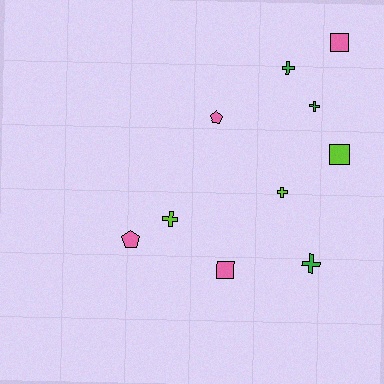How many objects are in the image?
There are 10 objects.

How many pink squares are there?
There are 2 pink squares.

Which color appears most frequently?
Pink, with 4 objects.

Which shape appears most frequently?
Cross, with 5 objects.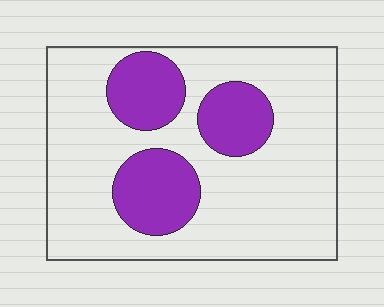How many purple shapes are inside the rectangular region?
3.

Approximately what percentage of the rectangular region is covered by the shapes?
Approximately 25%.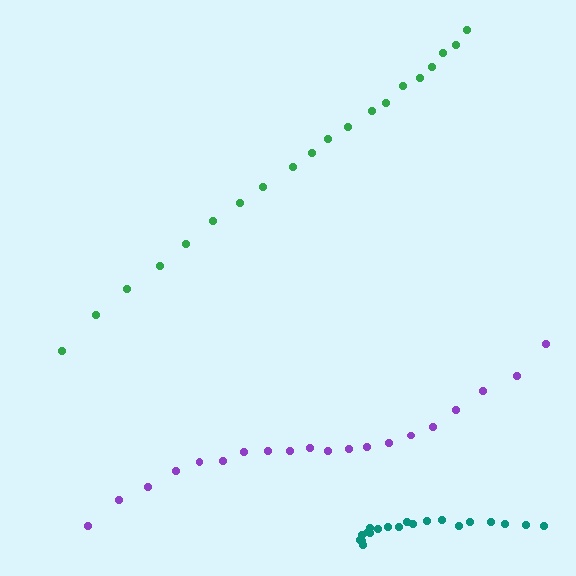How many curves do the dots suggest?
There are 3 distinct paths.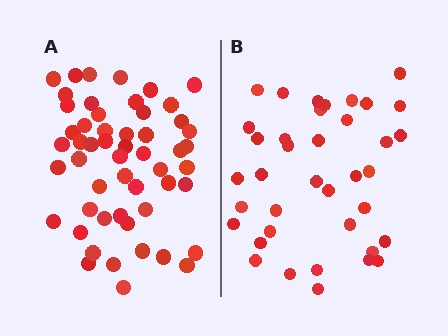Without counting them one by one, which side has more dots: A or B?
Region A (the left region) has more dots.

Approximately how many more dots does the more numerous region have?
Region A has approximately 15 more dots than region B.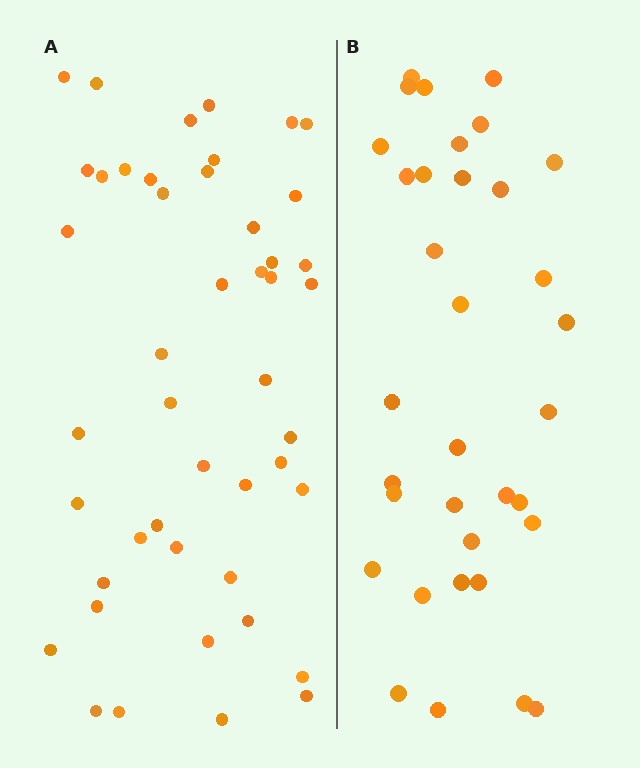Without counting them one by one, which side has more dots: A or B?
Region A (the left region) has more dots.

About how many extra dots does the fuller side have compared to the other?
Region A has roughly 12 or so more dots than region B.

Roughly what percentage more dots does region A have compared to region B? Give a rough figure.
About 35% more.